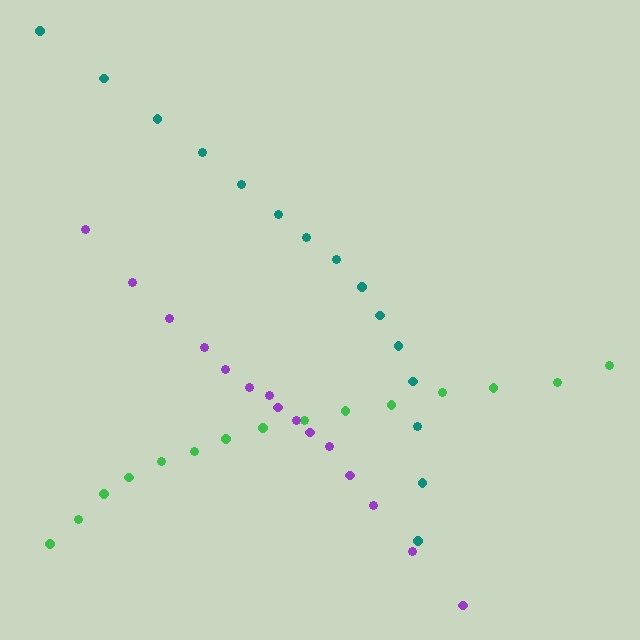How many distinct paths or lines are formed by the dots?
There are 3 distinct paths.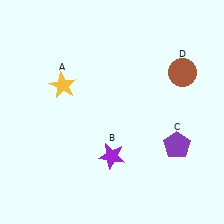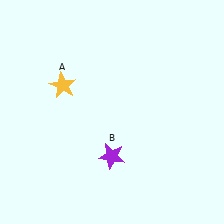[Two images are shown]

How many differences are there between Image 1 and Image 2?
There are 2 differences between the two images.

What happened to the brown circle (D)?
The brown circle (D) was removed in Image 2. It was in the top-right area of Image 1.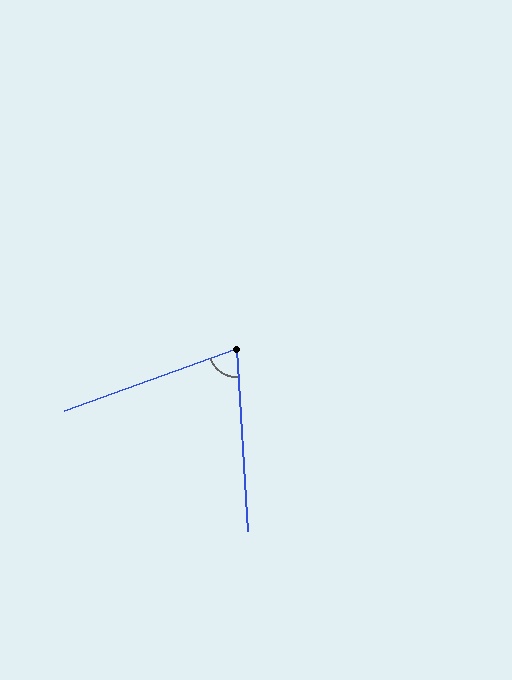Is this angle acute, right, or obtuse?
It is acute.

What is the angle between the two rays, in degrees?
Approximately 73 degrees.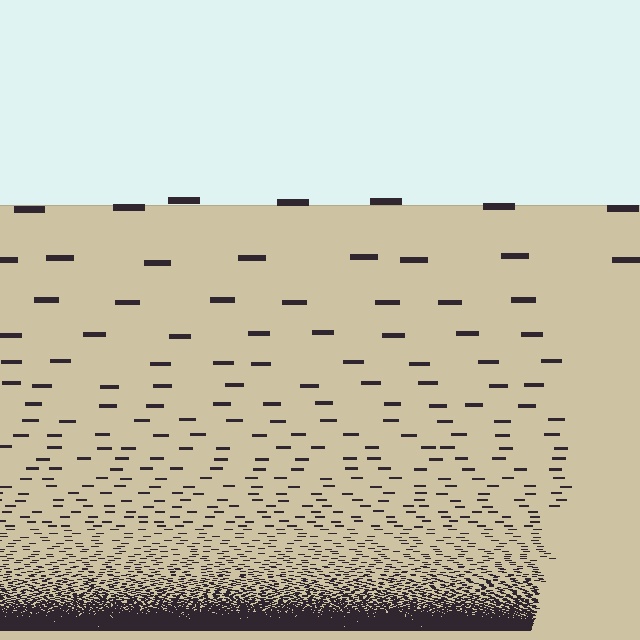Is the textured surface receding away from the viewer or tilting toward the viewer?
The surface appears to tilt toward the viewer. Texture elements get larger and sparser toward the top.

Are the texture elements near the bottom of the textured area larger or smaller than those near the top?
Smaller. The gradient is inverted — elements near the bottom are smaller and denser.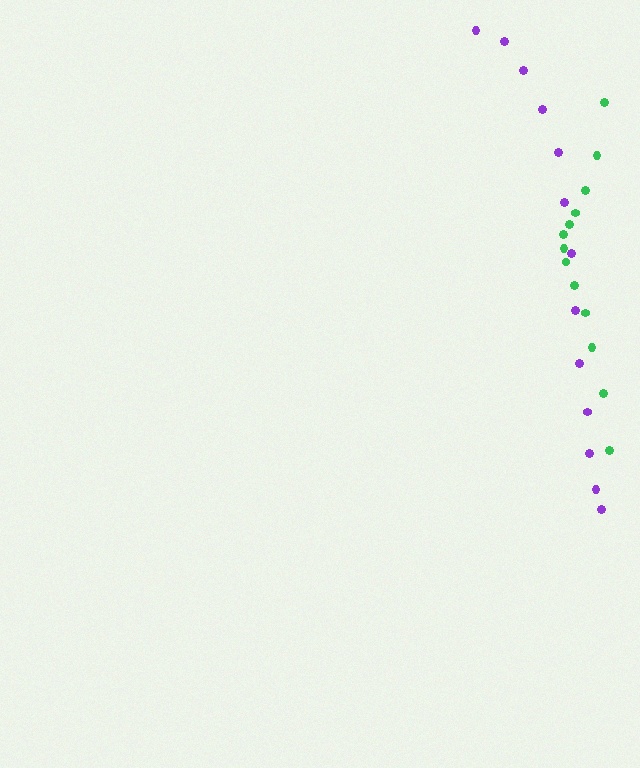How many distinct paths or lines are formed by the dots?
There are 2 distinct paths.